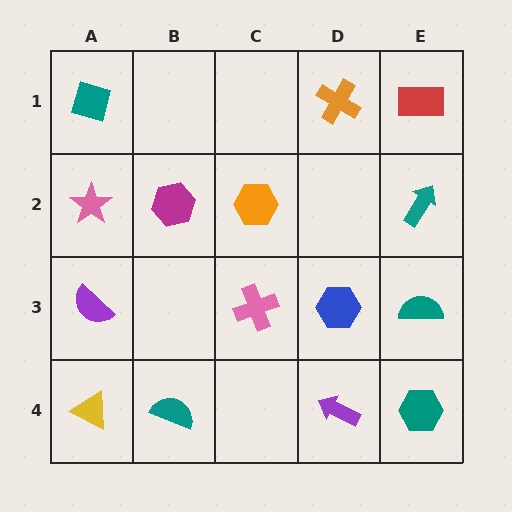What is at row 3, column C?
A pink cross.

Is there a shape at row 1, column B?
No, that cell is empty.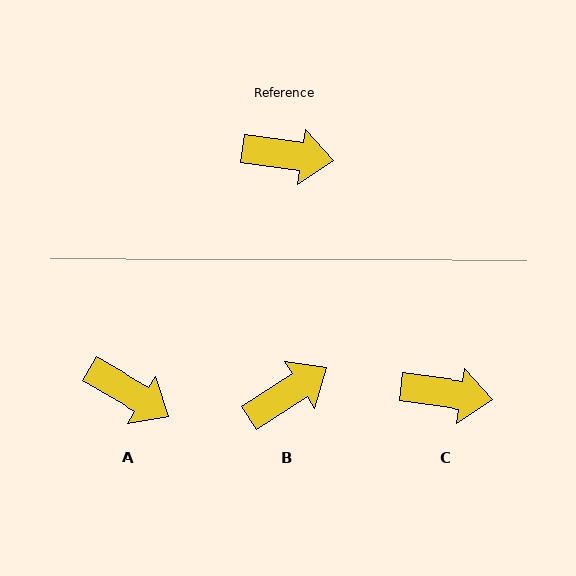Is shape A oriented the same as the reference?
No, it is off by about 23 degrees.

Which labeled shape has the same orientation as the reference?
C.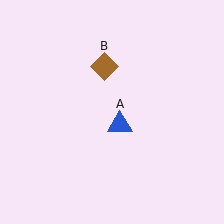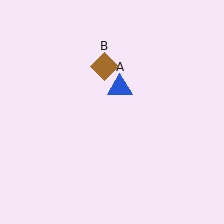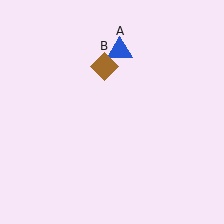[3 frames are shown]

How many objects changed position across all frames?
1 object changed position: blue triangle (object A).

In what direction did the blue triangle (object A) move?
The blue triangle (object A) moved up.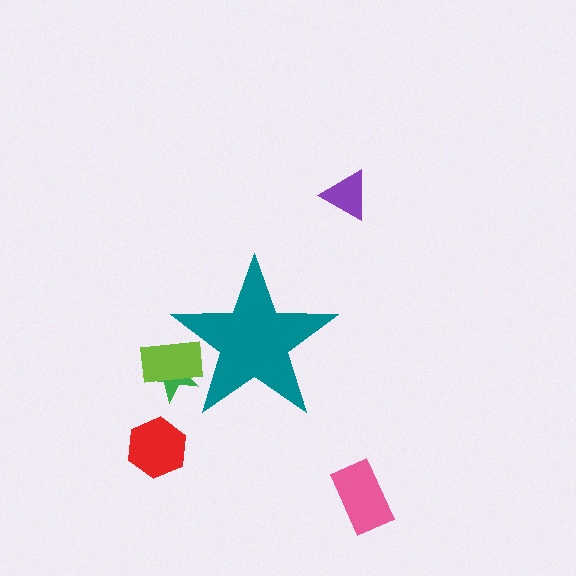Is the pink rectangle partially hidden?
No, the pink rectangle is fully visible.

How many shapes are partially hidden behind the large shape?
2 shapes are partially hidden.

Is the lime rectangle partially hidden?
Yes, the lime rectangle is partially hidden behind the teal star.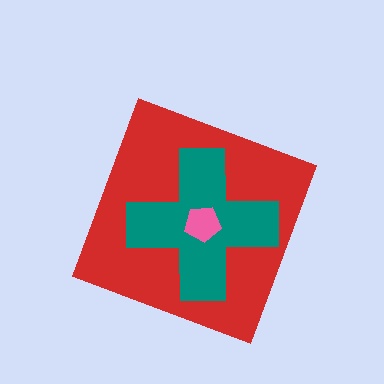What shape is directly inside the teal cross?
The pink pentagon.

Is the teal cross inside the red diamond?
Yes.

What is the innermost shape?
The pink pentagon.